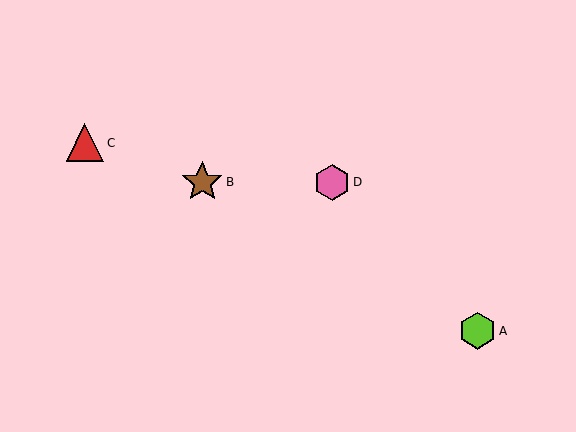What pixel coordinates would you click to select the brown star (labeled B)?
Click at (202, 182) to select the brown star B.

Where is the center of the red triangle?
The center of the red triangle is at (85, 143).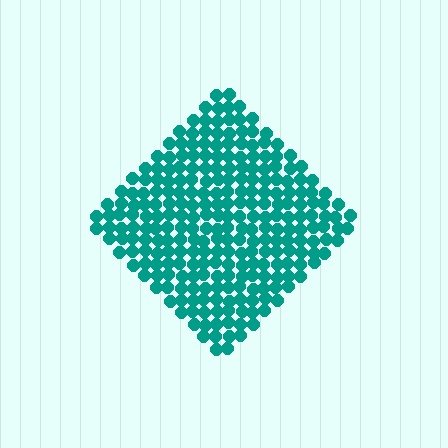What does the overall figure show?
The overall figure shows a diamond.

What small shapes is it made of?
It is made of small circles.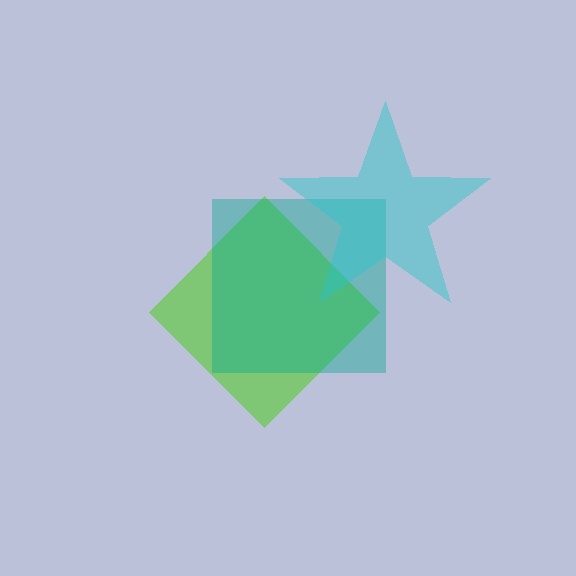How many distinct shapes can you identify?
There are 3 distinct shapes: a lime diamond, a teal square, a cyan star.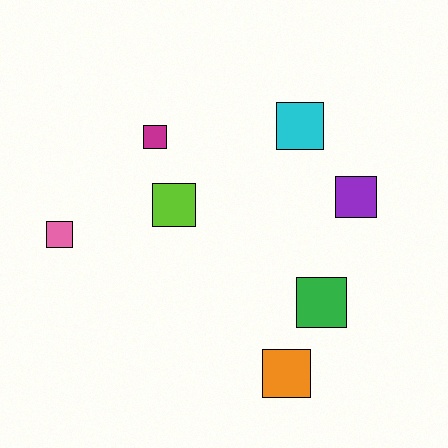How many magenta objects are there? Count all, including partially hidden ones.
There is 1 magenta object.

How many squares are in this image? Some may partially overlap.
There are 7 squares.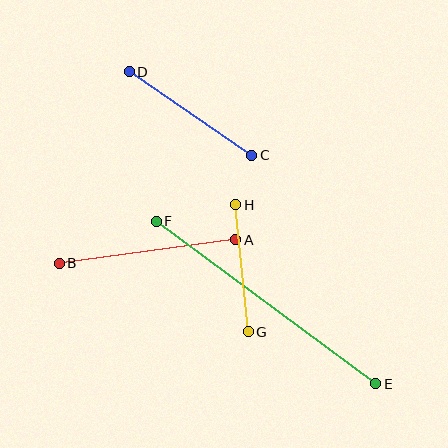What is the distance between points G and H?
The distance is approximately 127 pixels.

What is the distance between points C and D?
The distance is approximately 148 pixels.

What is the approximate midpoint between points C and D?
The midpoint is at approximately (190, 113) pixels.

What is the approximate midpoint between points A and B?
The midpoint is at approximately (148, 252) pixels.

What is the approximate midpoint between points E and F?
The midpoint is at approximately (266, 302) pixels.